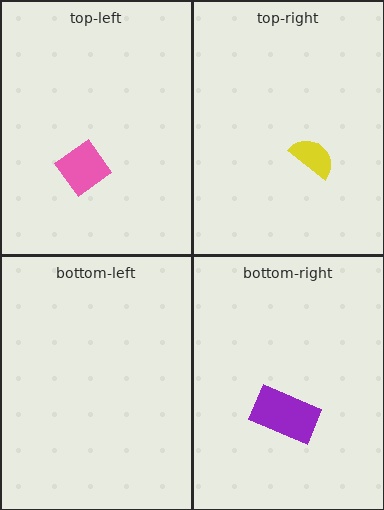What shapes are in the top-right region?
The yellow semicircle.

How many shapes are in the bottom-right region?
1.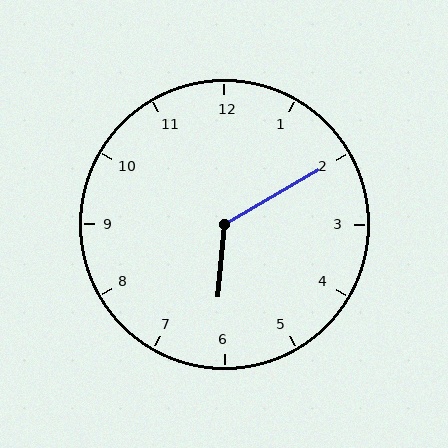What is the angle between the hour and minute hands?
Approximately 125 degrees.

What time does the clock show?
6:10.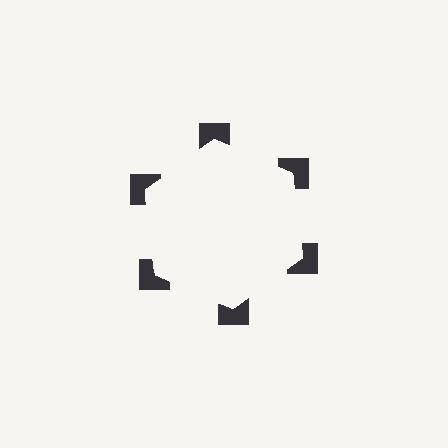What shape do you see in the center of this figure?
An illusory hexagon — its edges are inferred from the aligned wedge cuts in the notched squares, not physically drawn.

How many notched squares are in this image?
There are 6 — one at each vertex of the illusory hexagon.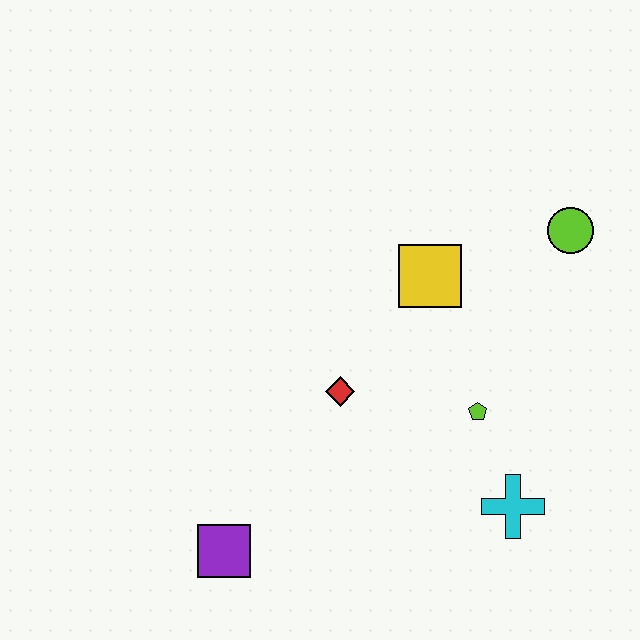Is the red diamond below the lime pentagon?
No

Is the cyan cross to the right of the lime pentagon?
Yes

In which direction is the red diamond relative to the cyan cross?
The red diamond is to the left of the cyan cross.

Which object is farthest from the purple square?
The lime circle is farthest from the purple square.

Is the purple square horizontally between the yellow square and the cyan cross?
No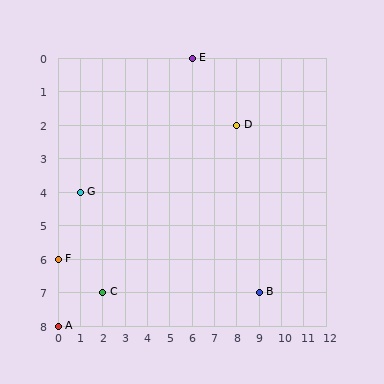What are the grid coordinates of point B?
Point B is at grid coordinates (9, 7).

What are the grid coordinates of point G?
Point G is at grid coordinates (1, 4).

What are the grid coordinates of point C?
Point C is at grid coordinates (2, 7).